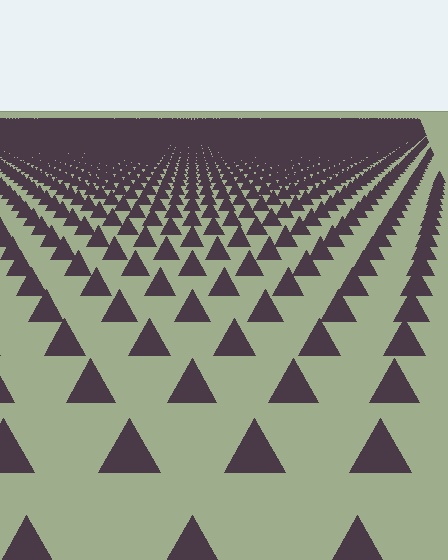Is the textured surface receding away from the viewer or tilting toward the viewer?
The surface is receding away from the viewer. Texture elements get smaller and denser toward the top.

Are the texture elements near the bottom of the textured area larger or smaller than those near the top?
Larger. Near the bottom, elements are closer to the viewer and appear at a bigger on-screen size.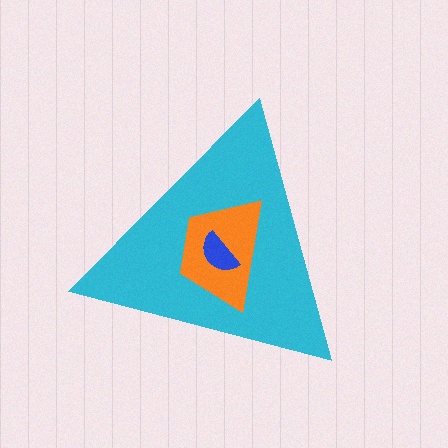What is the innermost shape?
The blue semicircle.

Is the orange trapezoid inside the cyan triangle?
Yes.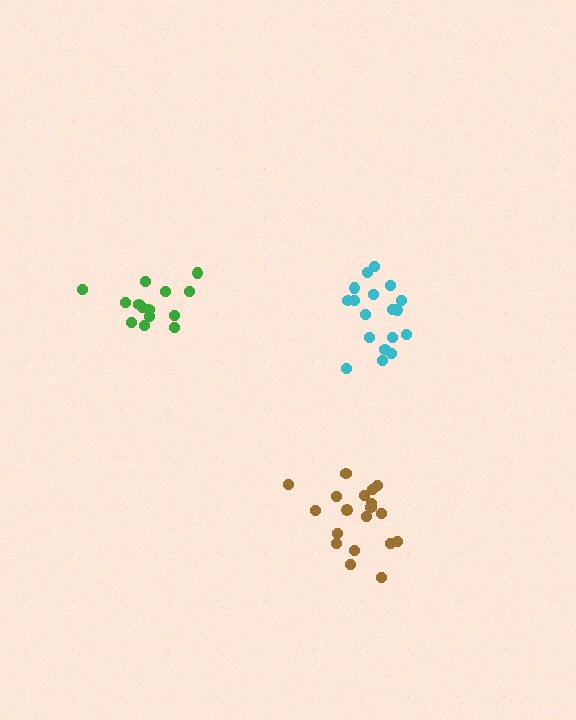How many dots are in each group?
Group 1: 18 dots, Group 2: 19 dots, Group 3: 14 dots (51 total).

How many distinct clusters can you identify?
There are 3 distinct clusters.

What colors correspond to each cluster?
The clusters are colored: cyan, brown, green.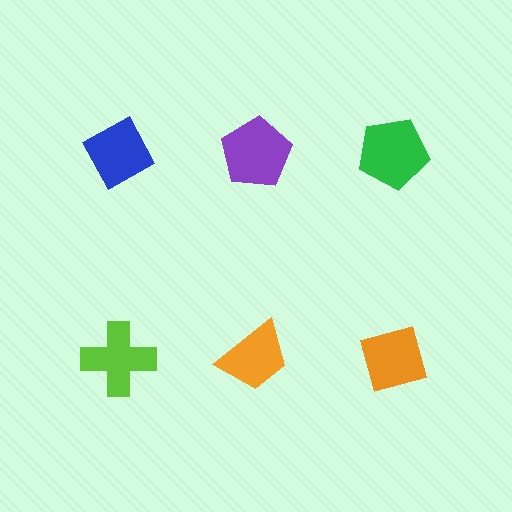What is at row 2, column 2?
An orange trapezoid.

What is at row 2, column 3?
An orange diamond.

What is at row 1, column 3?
A green pentagon.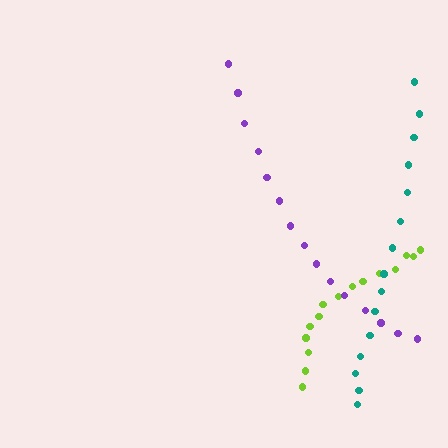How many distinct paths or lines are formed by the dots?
There are 3 distinct paths.